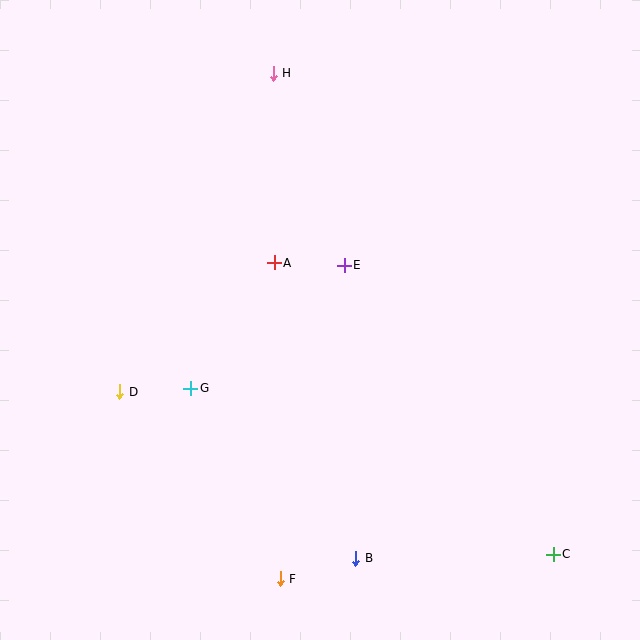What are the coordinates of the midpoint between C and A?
The midpoint between C and A is at (414, 409).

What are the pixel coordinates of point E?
Point E is at (344, 265).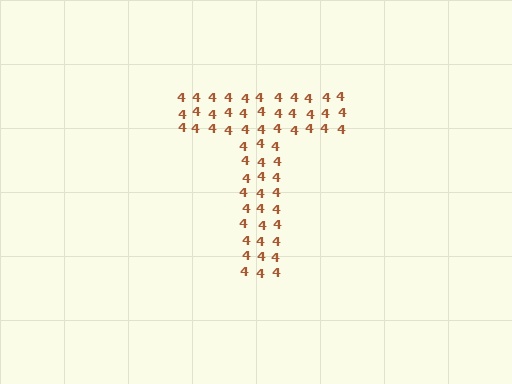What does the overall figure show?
The overall figure shows the letter T.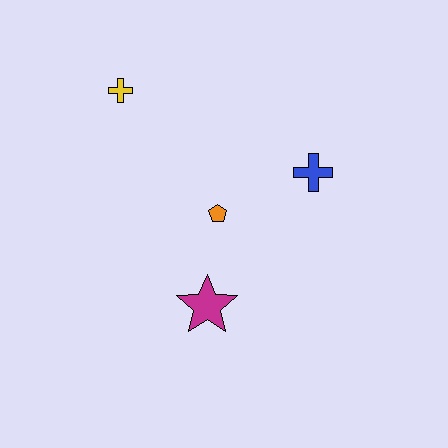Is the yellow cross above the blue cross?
Yes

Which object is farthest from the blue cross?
The yellow cross is farthest from the blue cross.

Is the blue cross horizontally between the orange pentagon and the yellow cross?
No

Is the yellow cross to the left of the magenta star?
Yes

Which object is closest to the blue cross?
The orange pentagon is closest to the blue cross.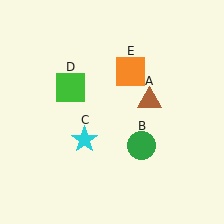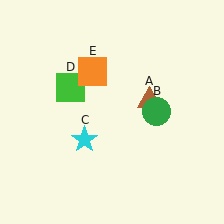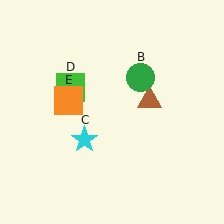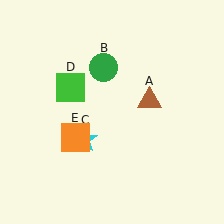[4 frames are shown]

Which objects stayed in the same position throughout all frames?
Brown triangle (object A) and cyan star (object C) and green square (object D) remained stationary.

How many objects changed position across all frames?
2 objects changed position: green circle (object B), orange square (object E).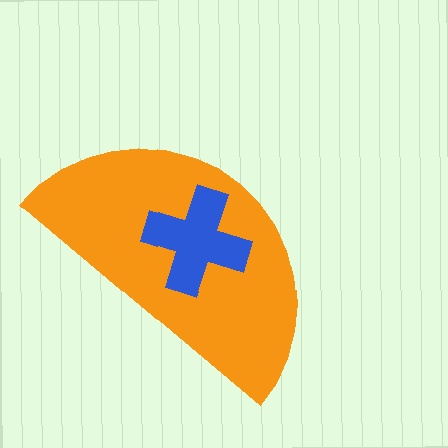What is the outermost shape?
The orange semicircle.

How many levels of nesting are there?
2.